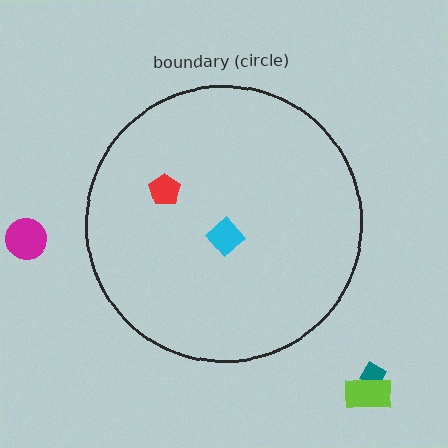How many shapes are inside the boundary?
2 inside, 3 outside.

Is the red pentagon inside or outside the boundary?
Inside.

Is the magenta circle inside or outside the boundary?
Outside.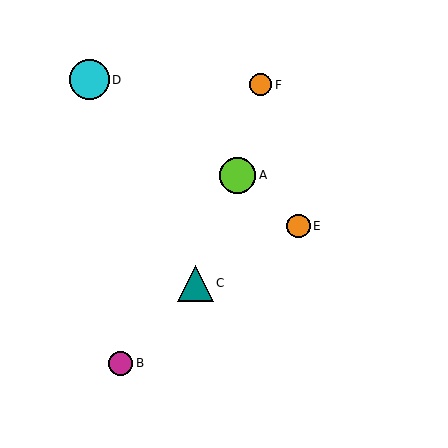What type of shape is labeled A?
Shape A is a lime circle.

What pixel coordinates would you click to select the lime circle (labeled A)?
Click at (238, 175) to select the lime circle A.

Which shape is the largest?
The cyan circle (labeled D) is the largest.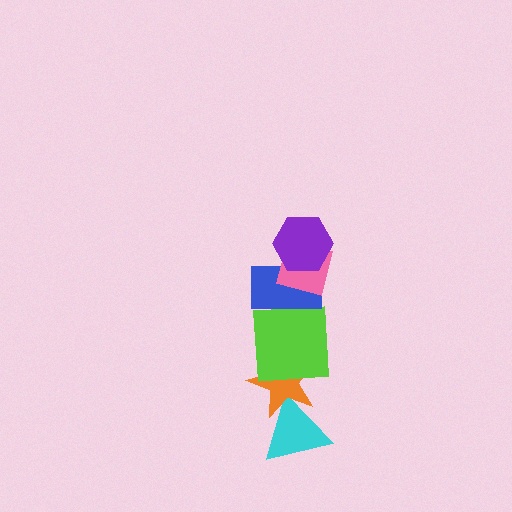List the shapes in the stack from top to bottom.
From top to bottom: the purple hexagon, the pink square, the blue rectangle, the lime square, the orange star, the cyan triangle.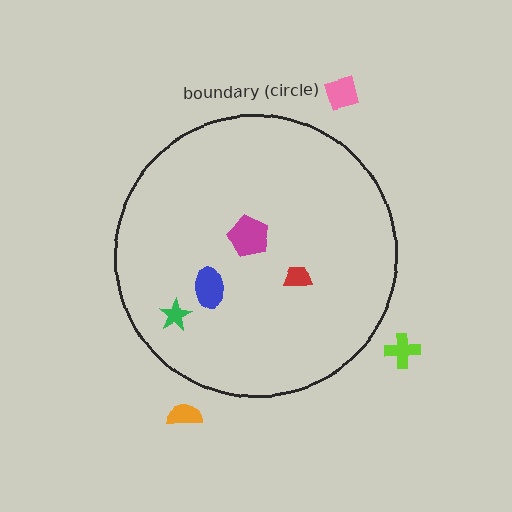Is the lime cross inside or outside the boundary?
Outside.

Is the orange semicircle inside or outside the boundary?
Outside.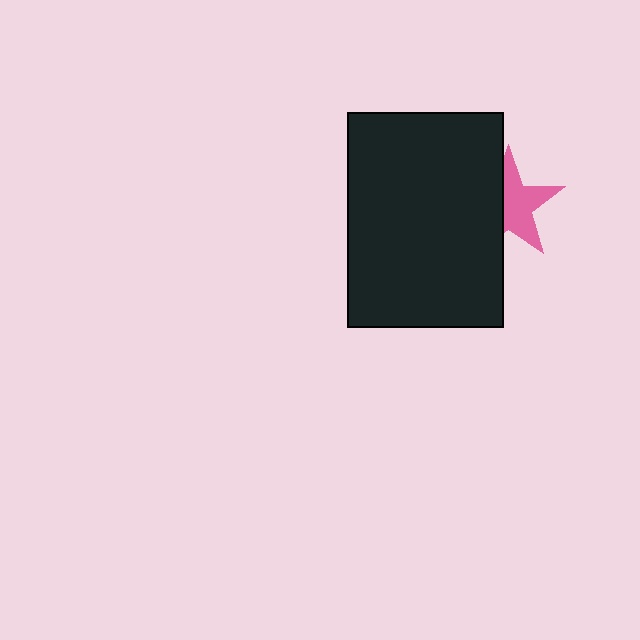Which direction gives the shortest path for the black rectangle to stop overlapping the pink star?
Moving left gives the shortest separation.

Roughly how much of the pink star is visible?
About half of it is visible (roughly 59%).